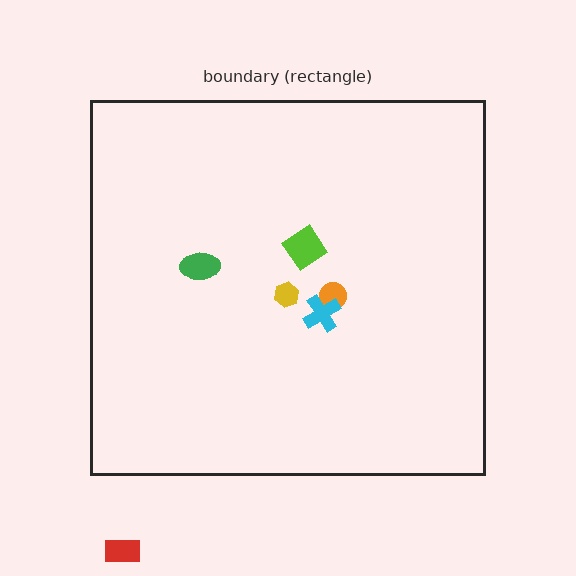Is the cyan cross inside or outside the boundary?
Inside.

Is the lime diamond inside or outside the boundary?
Inside.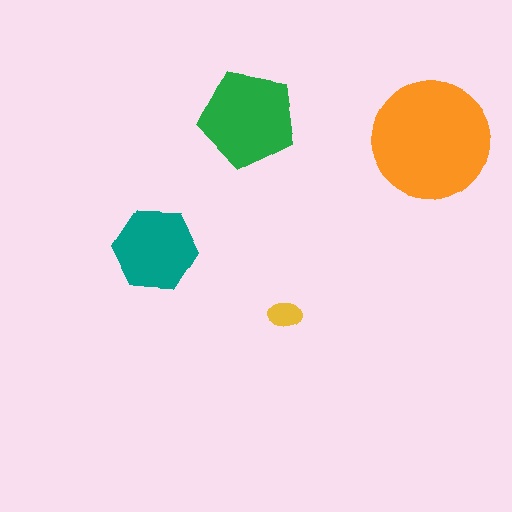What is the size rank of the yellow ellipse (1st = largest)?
4th.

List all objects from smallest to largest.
The yellow ellipse, the teal hexagon, the green pentagon, the orange circle.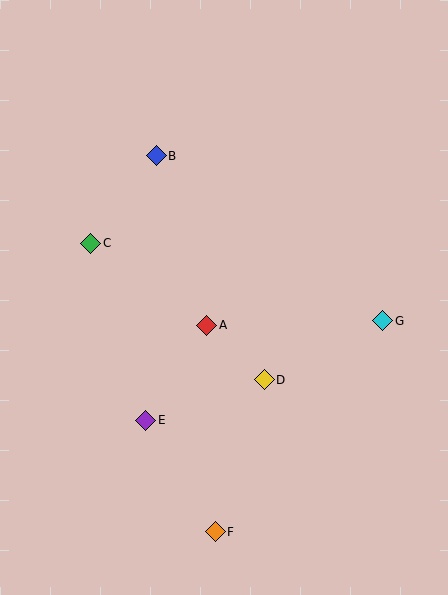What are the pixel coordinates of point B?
Point B is at (156, 156).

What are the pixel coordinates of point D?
Point D is at (264, 380).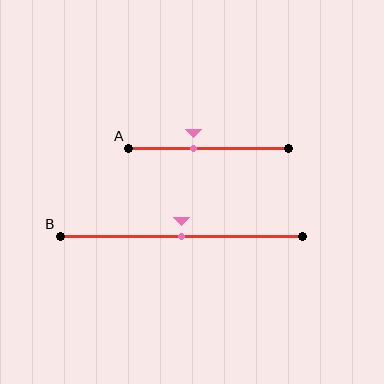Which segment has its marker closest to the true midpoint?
Segment B has its marker closest to the true midpoint.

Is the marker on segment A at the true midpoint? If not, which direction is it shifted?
No, the marker on segment A is shifted to the left by about 9% of the segment length.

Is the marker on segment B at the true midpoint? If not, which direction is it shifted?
Yes, the marker on segment B is at the true midpoint.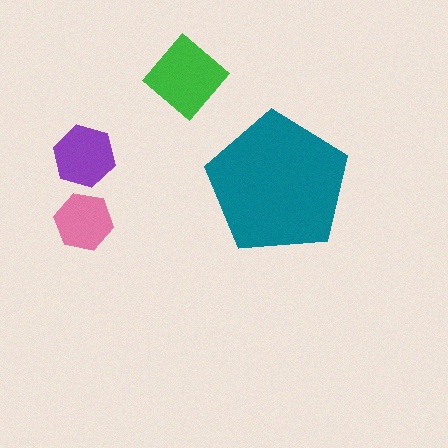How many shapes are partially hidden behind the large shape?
0 shapes are partially hidden.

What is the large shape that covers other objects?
A teal pentagon.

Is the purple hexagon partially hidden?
No, the purple hexagon is fully visible.